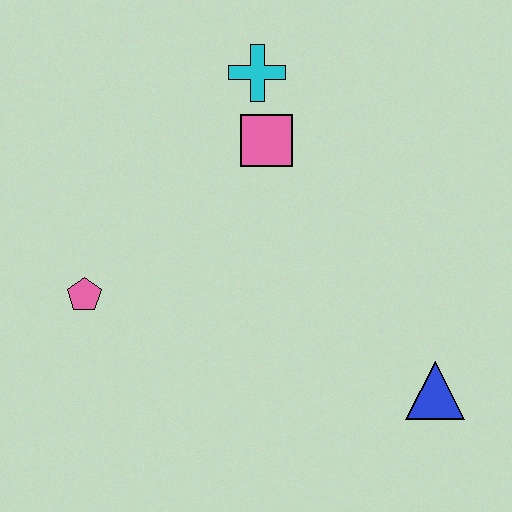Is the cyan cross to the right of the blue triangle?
No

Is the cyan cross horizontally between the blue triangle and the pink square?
No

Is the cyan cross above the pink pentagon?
Yes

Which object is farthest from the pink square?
The blue triangle is farthest from the pink square.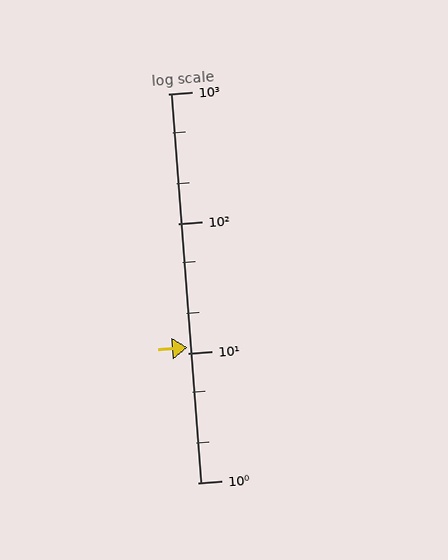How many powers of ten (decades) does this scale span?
The scale spans 3 decades, from 1 to 1000.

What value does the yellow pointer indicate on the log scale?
The pointer indicates approximately 11.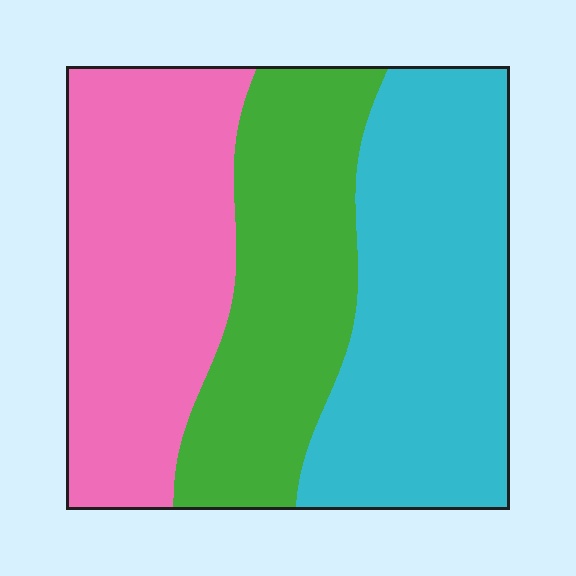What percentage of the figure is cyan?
Cyan takes up about three eighths (3/8) of the figure.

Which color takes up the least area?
Green, at roughly 30%.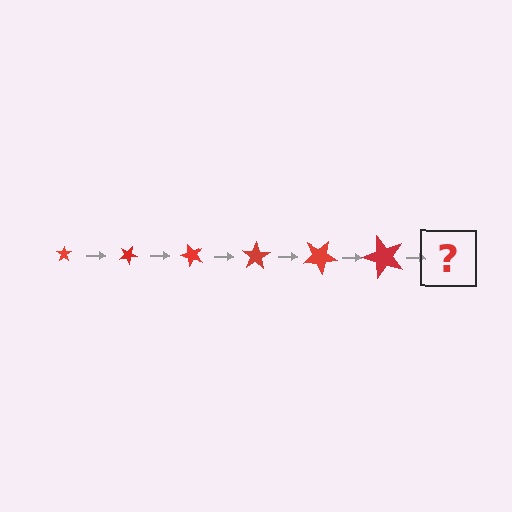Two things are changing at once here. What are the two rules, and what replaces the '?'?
The two rules are that the star grows larger each step and it rotates 25 degrees each step. The '?' should be a star, larger than the previous one and rotated 150 degrees from the start.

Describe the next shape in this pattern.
It should be a star, larger than the previous one and rotated 150 degrees from the start.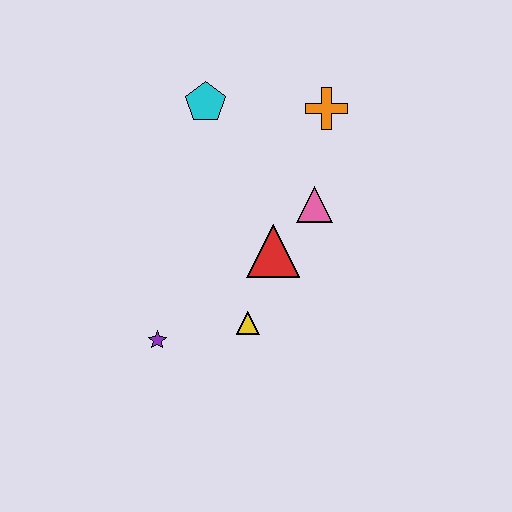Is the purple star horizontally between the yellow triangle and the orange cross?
No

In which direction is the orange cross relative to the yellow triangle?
The orange cross is above the yellow triangle.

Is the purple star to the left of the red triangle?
Yes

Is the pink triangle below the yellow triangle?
No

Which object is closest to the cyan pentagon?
The orange cross is closest to the cyan pentagon.